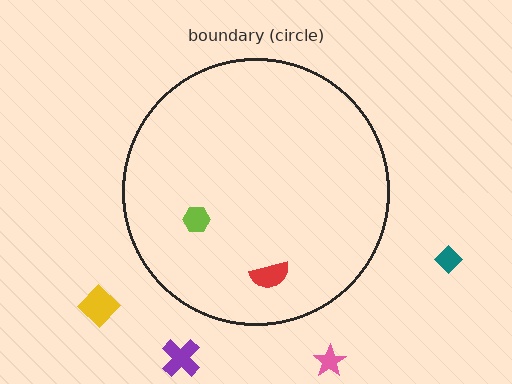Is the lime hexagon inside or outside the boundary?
Inside.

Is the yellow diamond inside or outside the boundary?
Outside.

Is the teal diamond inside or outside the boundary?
Outside.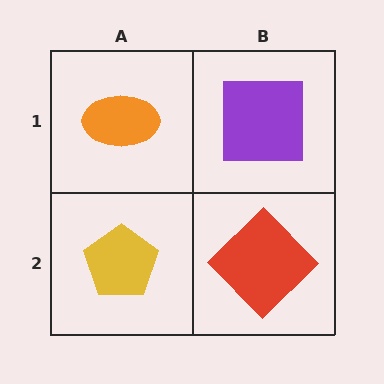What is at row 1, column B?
A purple square.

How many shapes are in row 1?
2 shapes.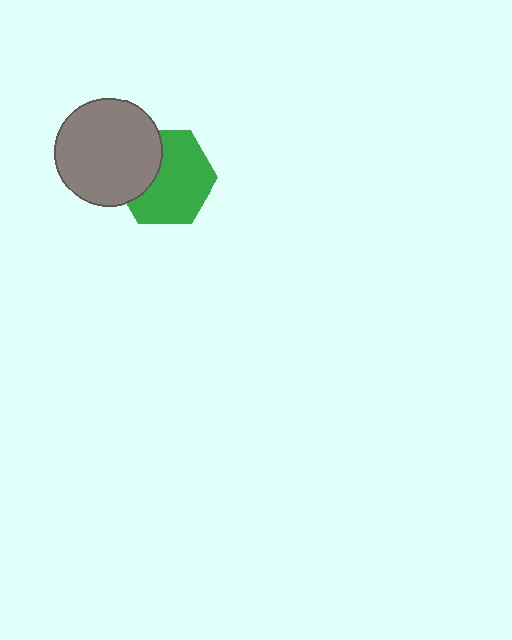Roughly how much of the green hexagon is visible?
Most of it is visible (roughly 67%).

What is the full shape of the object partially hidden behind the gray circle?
The partially hidden object is a green hexagon.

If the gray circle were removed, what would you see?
You would see the complete green hexagon.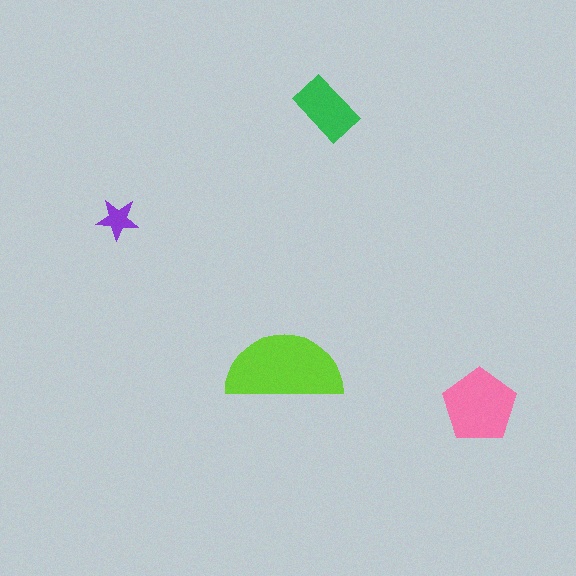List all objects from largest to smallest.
The lime semicircle, the pink pentagon, the green rectangle, the purple star.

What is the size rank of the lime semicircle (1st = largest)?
1st.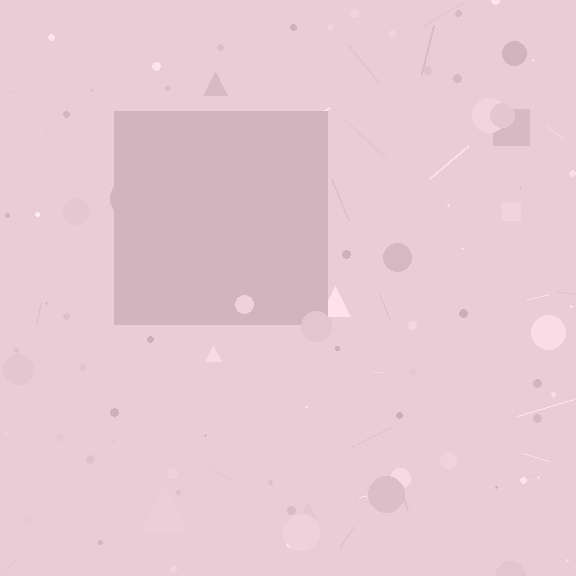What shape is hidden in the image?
A square is hidden in the image.